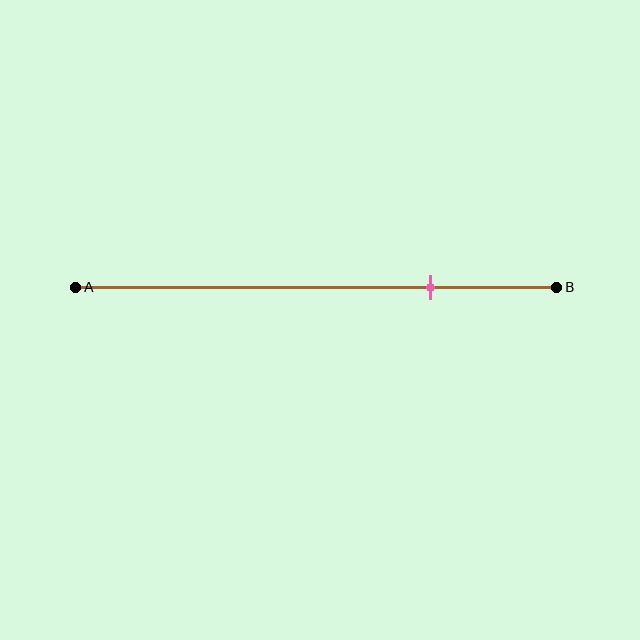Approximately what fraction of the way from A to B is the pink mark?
The pink mark is approximately 75% of the way from A to B.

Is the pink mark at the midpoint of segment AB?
No, the mark is at about 75% from A, not at the 50% midpoint.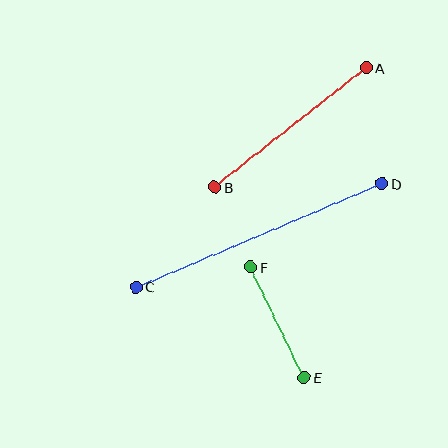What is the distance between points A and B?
The distance is approximately 193 pixels.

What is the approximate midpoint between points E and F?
The midpoint is at approximately (277, 322) pixels.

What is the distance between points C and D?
The distance is approximately 267 pixels.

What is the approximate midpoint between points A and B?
The midpoint is at approximately (290, 127) pixels.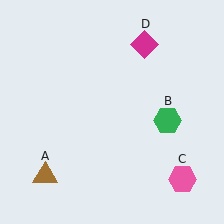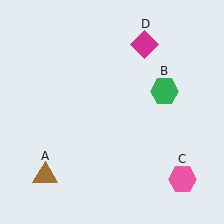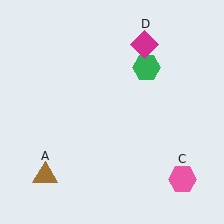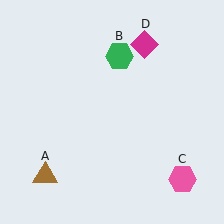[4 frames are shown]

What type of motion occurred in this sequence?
The green hexagon (object B) rotated counterclockwise around the center of the scene.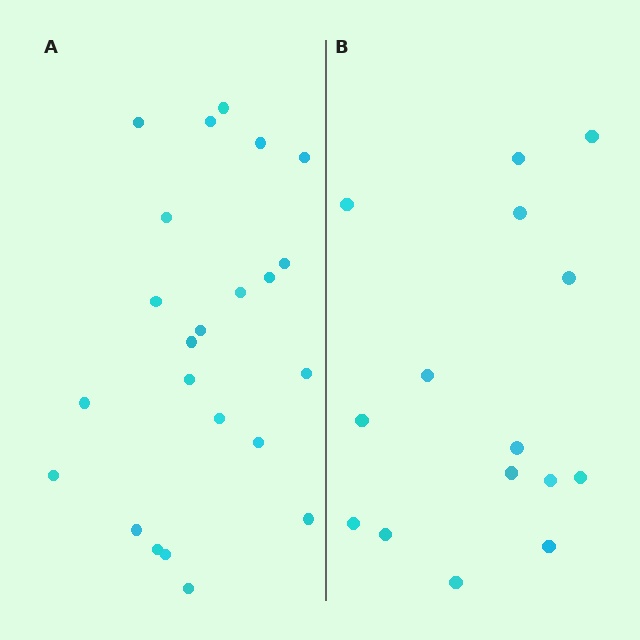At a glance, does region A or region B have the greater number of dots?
Region A (the left region) has more dots.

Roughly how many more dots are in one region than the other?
Region A has roughly 8 or so more dots than region B.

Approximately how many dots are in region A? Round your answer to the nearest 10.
About 20 dots. (The exact count is 23, which rounds to 20.)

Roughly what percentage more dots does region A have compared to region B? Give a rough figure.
About 55% more.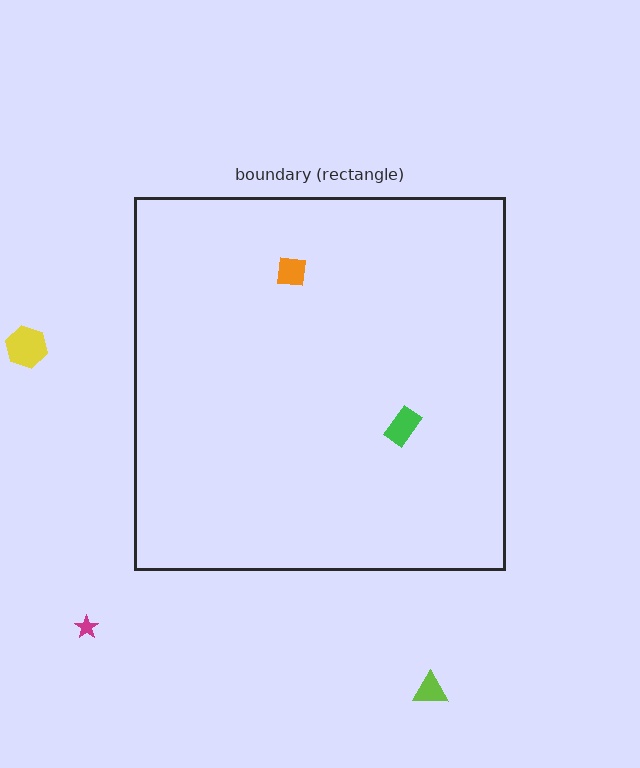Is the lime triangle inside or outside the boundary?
Outside.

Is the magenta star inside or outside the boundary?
Outside.